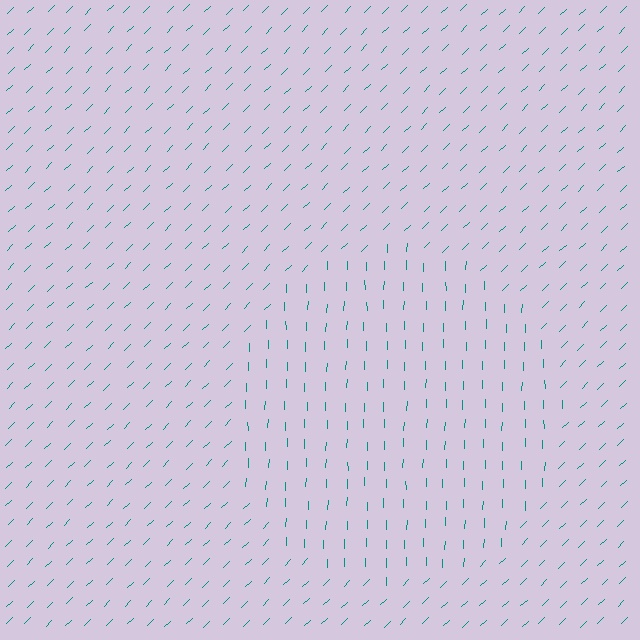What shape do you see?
I see a circle.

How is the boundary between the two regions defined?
The boundary is defined purely by a change in line orientation (approximately 45 degrees difference). All lines are the same color and thickness.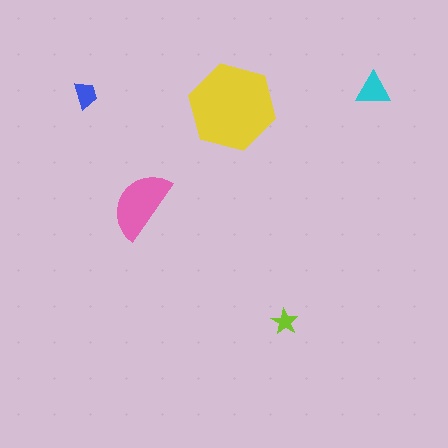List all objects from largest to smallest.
The yellow hexagon, the pink semicircle, the cyan triangle, the blue trapezoid, the lime star.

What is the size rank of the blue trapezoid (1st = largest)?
4th.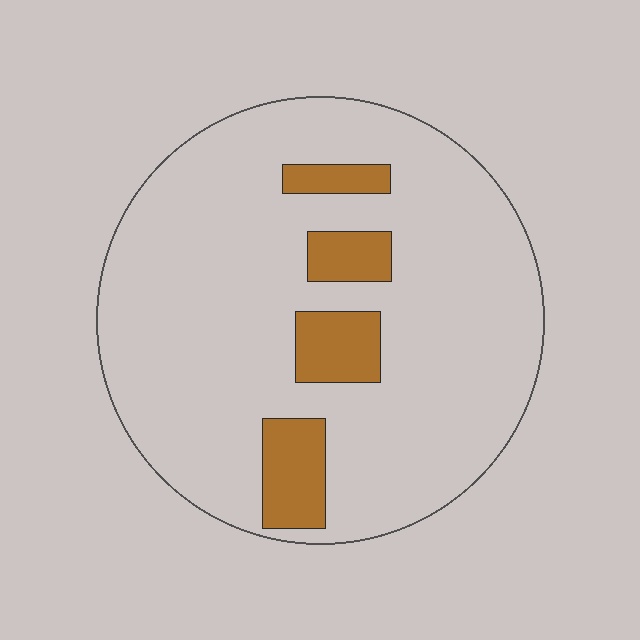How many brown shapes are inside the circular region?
4.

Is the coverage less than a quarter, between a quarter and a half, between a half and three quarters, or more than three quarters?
Less than a quarter.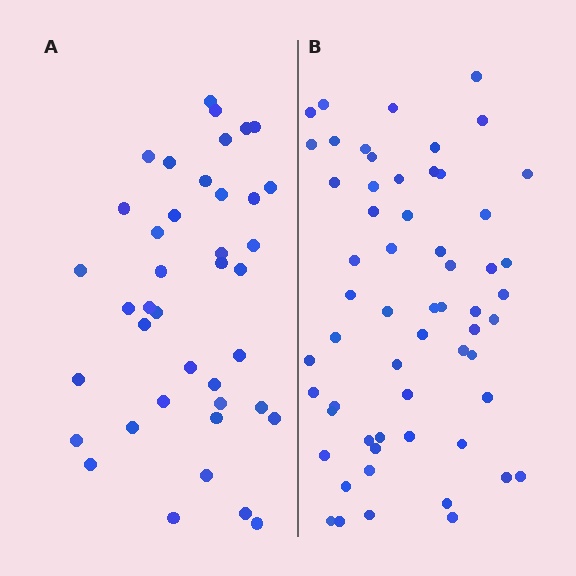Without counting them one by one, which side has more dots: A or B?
Region B (the right region) has more dots.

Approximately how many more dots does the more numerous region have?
Region B has approximately 20 more dots than region A.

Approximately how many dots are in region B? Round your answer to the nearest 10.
About 60 dots. (The exact count is 59, which rounds to 60.)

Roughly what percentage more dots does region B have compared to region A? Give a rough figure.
About 50% more.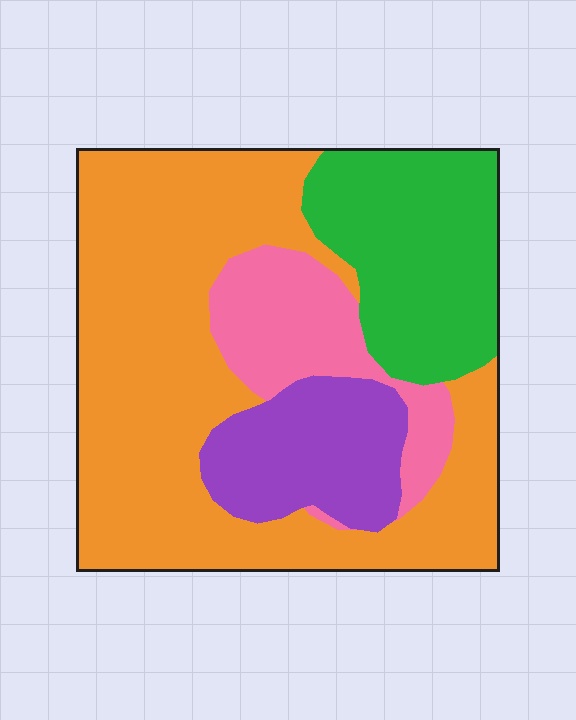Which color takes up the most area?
Orange, at roughly 50%.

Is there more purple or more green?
Green.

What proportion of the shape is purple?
Purple takes up about one eighth (1/8) of the shape.